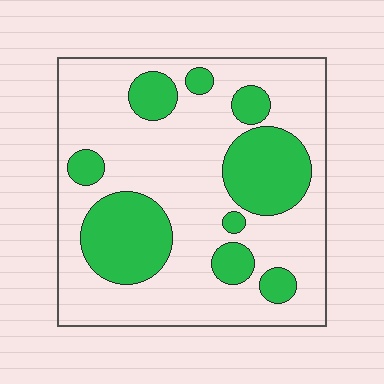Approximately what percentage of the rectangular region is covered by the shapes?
Approximately 30%.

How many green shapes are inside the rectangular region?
9.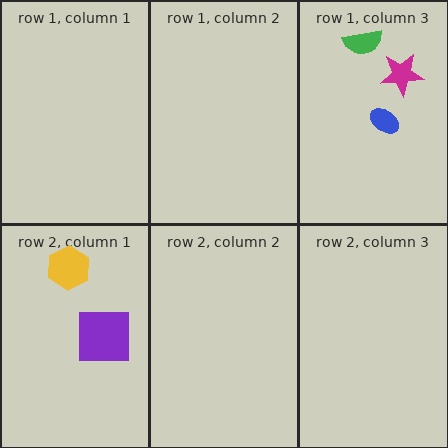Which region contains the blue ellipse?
The row 1, column 3 region.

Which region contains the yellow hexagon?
The row 2, column 1 region.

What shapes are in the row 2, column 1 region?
The yellow hexagon, the purple square.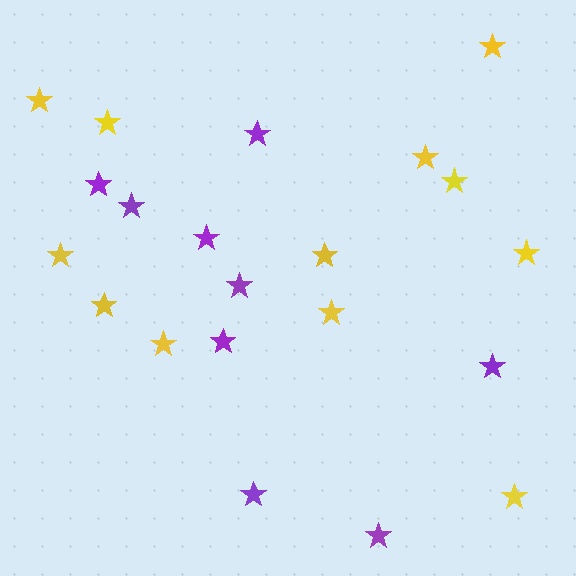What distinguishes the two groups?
There are 2 groups: one group of yellow stars (12) and one group of purple stars (9).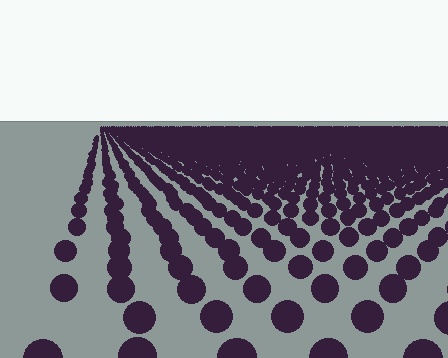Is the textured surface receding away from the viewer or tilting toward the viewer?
The surface is receding away from the viewer. Texture elements get smaller and denser toward the top.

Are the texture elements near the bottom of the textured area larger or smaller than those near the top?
Larger. Near the bottom, elements are closer to the viewer and appear at a bigger on-screen size.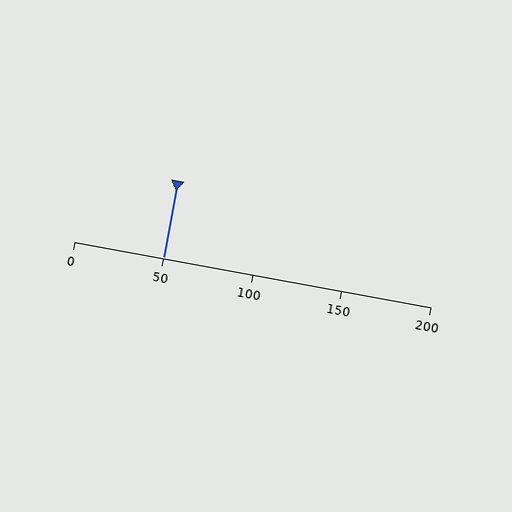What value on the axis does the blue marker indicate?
The marker indicates approximately 50.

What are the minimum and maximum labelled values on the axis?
The axis runs from 0 to 200.